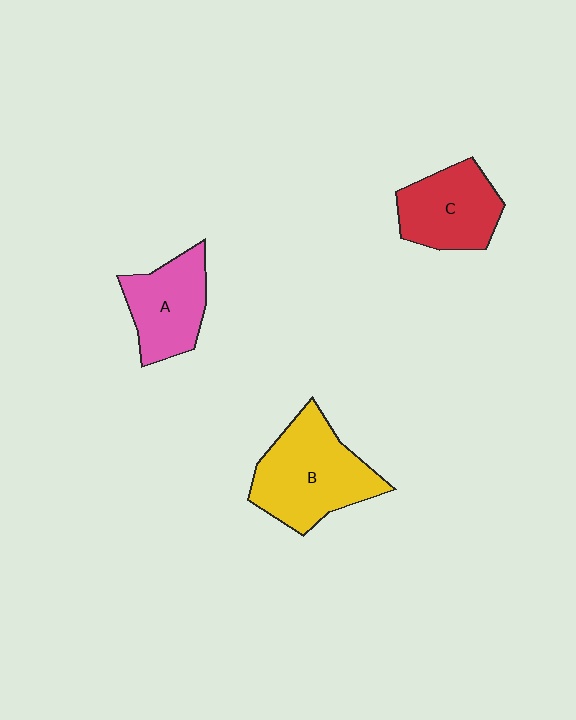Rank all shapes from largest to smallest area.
From largest to smallest: B (yellow), C (red), A (pink).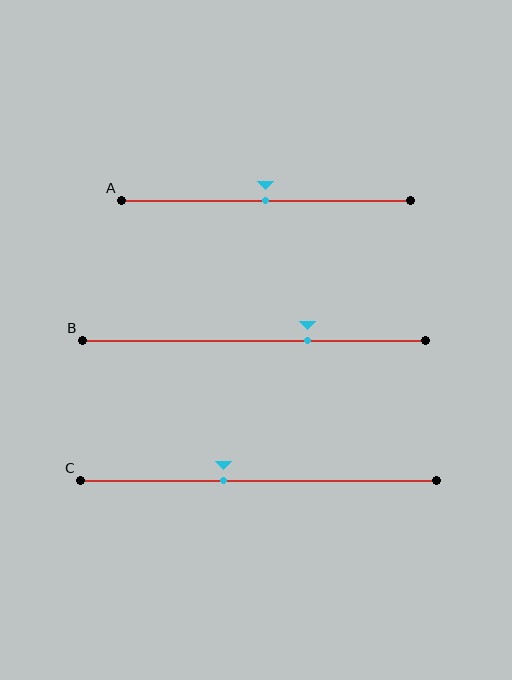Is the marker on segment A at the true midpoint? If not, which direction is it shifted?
Yes, the marker on segment A is at the true midpoint.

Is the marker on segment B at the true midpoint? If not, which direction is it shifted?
No, the marker on segment B is shifted to the right by about 16% of the segment length.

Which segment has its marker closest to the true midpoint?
Segment A has its marker closest to the true midpoint.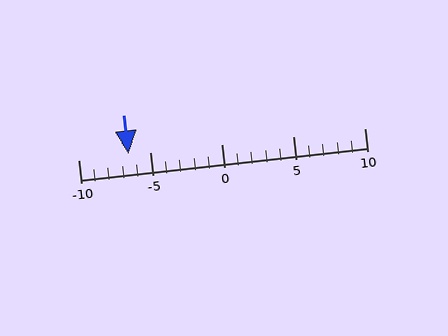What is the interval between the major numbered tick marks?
The major tick marks are spaced 5 units apart.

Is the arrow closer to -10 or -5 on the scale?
The arrow is closer to -5.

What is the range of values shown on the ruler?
The ruler shows values from -10 to 10.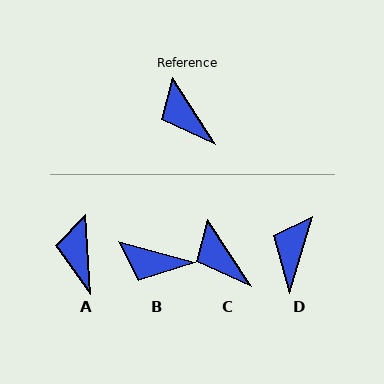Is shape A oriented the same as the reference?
No, it is off by about 29 degrees.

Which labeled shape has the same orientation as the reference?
C.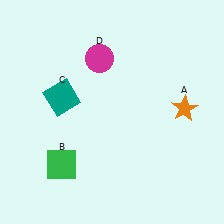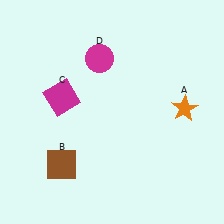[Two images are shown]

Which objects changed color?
B changed from green to brown. C changed from teal to magenta.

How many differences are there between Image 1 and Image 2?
There are 2 differences between the two images.